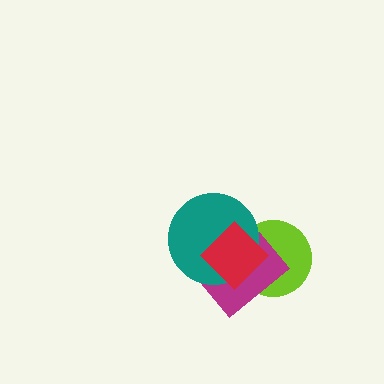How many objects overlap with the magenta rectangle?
3 objects overlap with the magenta rectangle.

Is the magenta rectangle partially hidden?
Yes, it is partially covered by another shape.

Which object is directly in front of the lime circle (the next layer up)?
The magenta rectangle is directly in front of the lime circle.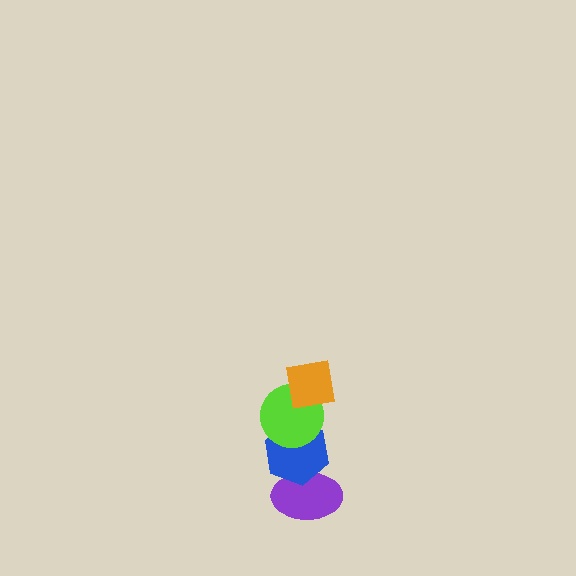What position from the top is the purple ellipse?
The purple ellipse is 4th from the top.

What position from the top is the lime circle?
The lime circle is 2nd from the top.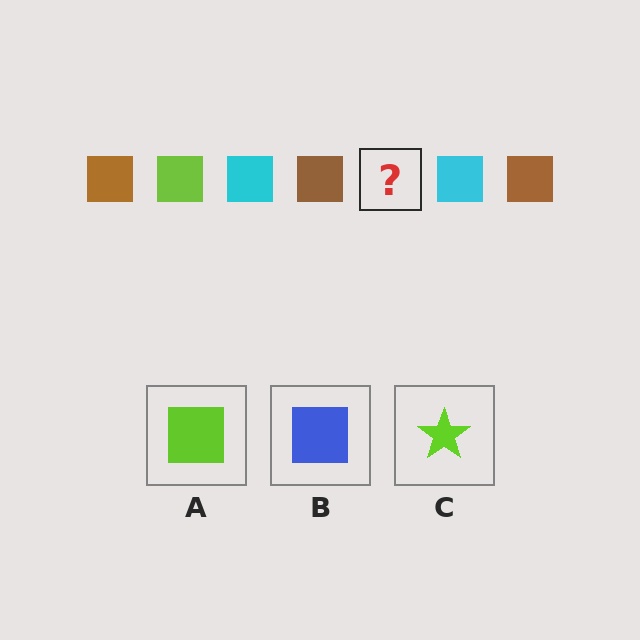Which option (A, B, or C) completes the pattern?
A.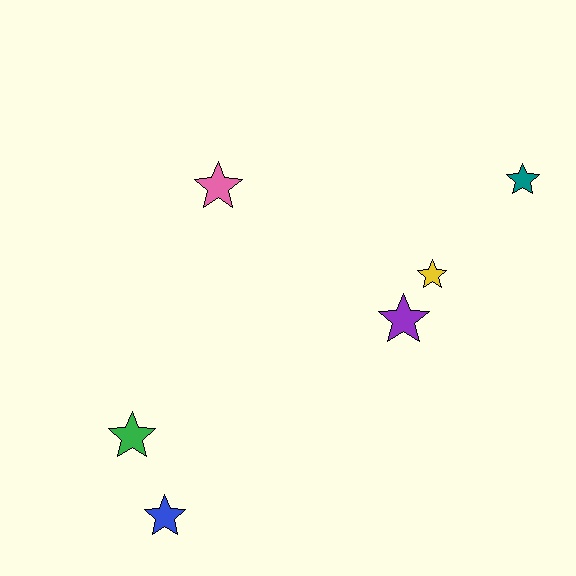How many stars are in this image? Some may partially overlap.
There are 6 stars.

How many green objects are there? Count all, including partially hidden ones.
There is 1 green object.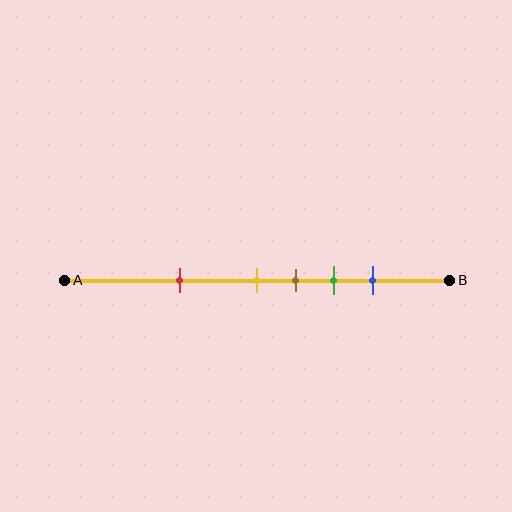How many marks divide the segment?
There are 5 marks dividing the segment.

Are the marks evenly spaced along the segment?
No, the marks are not evenly spaced.